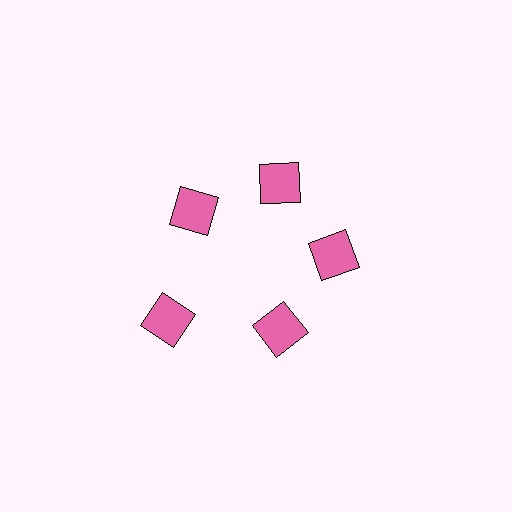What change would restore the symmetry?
The symmetry would be restored by moving it inward, back onto the ring so that all 5 squares sit at equal angles and equal distance from the center.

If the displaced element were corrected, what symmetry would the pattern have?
It would have 5-fold rotational symmetry — the pattern would map onto itself every 72 degrees.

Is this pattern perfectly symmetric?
No. The 5 pink squares are arranged in a ring, but one element near the 8 o'clock position is pushed outward from the center, breaking the 5-fold rotational symmetry.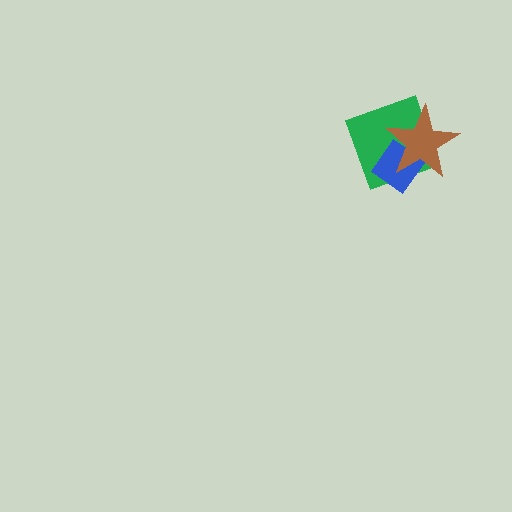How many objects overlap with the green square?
2 objects overlap with the green square.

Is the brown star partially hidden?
No, no other shape covers it.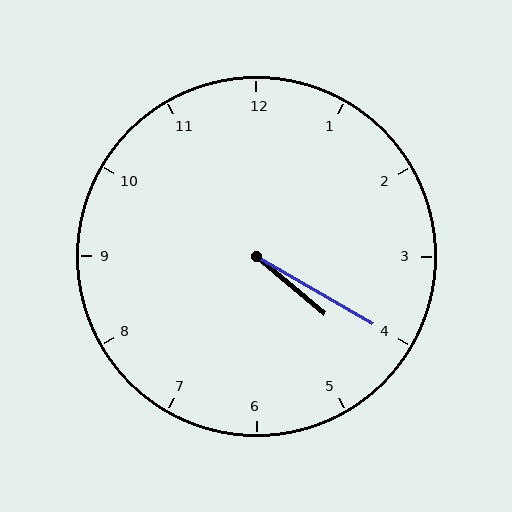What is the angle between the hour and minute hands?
Approximately 10 degrees.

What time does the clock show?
4:20.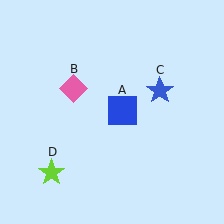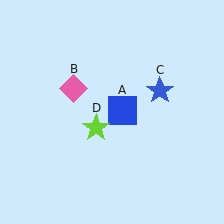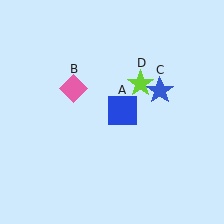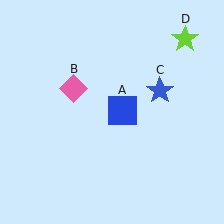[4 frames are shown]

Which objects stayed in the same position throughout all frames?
Blue square (object A) and pink diamond (object B) and blue star (object C) remained stationary.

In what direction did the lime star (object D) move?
The lime star (object D) moved up and to the right.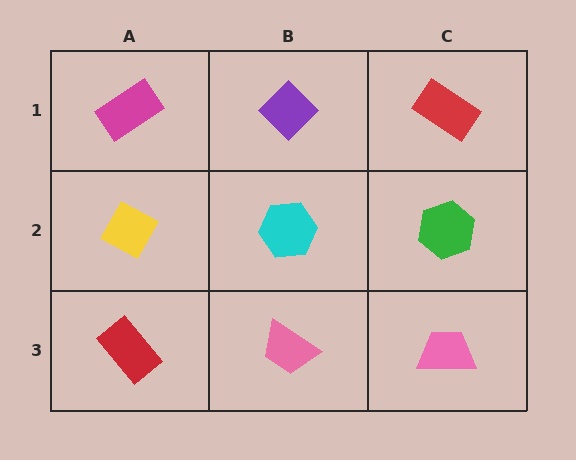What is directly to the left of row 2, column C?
A cyan hexagon.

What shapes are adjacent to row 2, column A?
A magenta rectangle (row 1, column A), a red rectangle (row 3, column A), a cyan hexagon (row 2, column B).